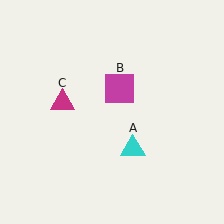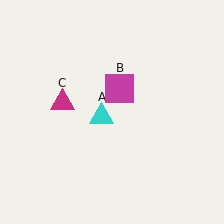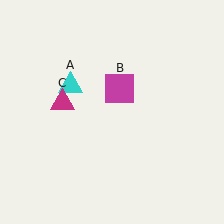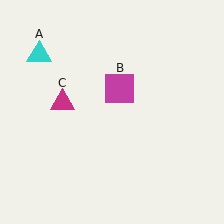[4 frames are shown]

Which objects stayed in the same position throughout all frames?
Magenta square (object B) and magenta triangle (object C) remained stationary.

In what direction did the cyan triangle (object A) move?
The cyan triangle (object A) moved up and to the left.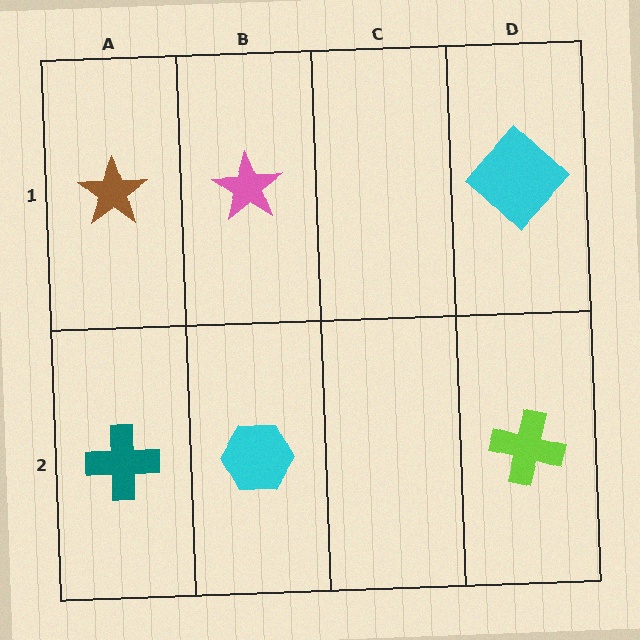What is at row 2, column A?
A teal cross.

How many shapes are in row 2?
3 shapes.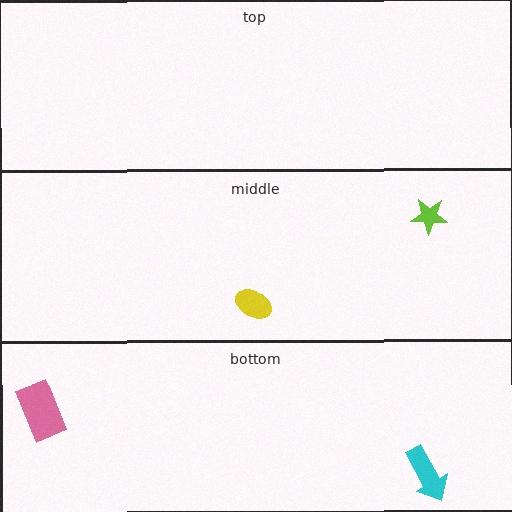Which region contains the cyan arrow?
The bottom region.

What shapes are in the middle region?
The yellow ellipse, the lime star.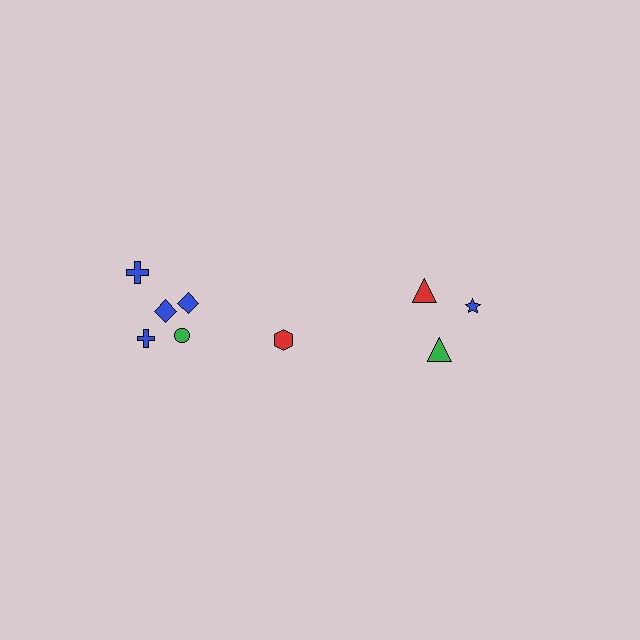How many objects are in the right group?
There are 3 objects.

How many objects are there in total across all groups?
There are 9 objects.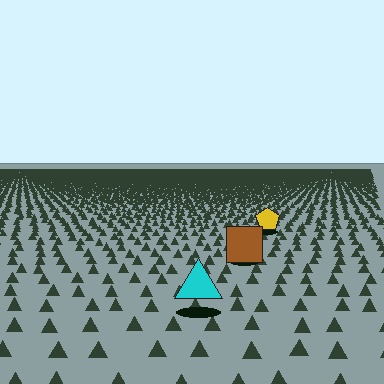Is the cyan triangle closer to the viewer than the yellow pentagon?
Yes. The cyan triangle is closer — you can tell from the texture gradient: the ground texture is coarser near it.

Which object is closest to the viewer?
The cyan triangle is closest. The texture marks near it are larger and more spread out.